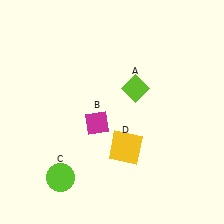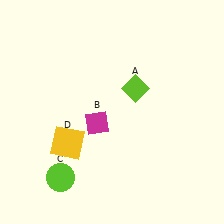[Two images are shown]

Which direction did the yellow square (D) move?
The yellow square (D) moved left.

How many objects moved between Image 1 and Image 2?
1 object moved between the two images.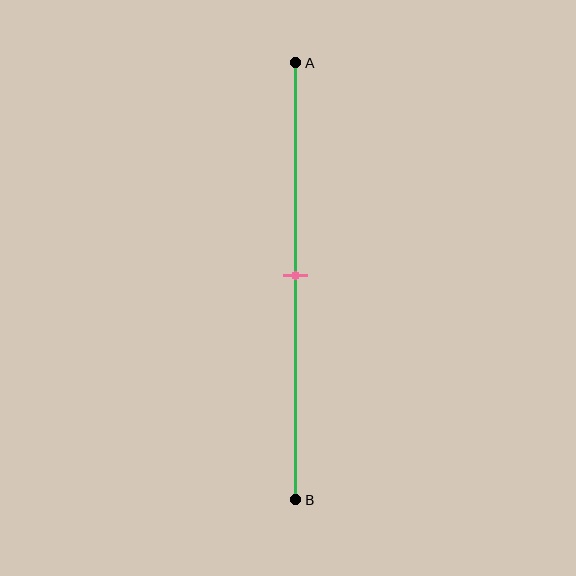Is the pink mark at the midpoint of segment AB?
Yes, the mark is approximately at the midpoint.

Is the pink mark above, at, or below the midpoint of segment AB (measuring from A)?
The pink mark is approximately at the midpoint of segment AB.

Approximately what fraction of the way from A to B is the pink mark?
The pink mark is approximately 50% of the way from A to B.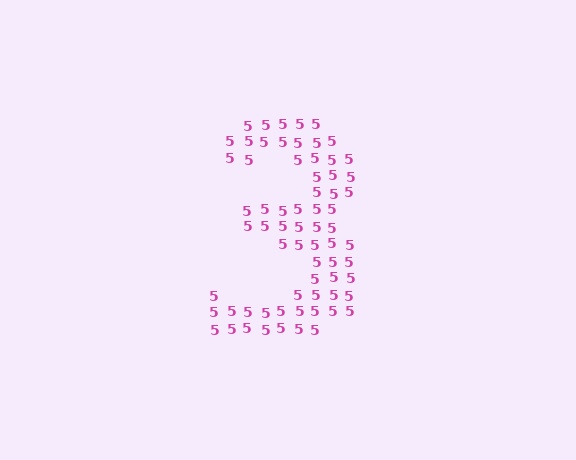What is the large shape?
The large shape is the digit 3.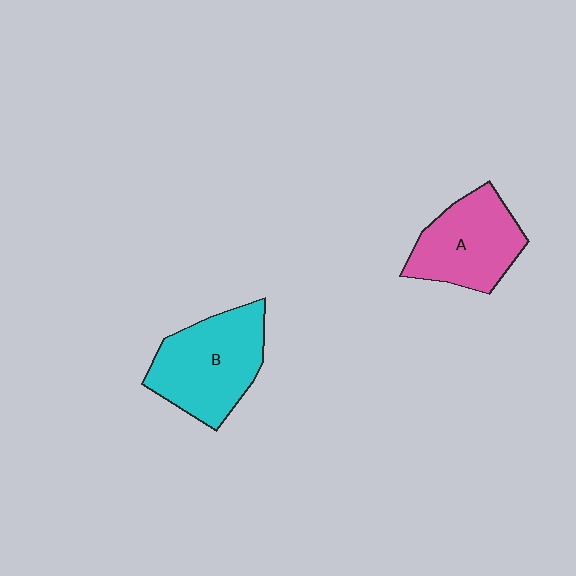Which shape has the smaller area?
Shape A (pink).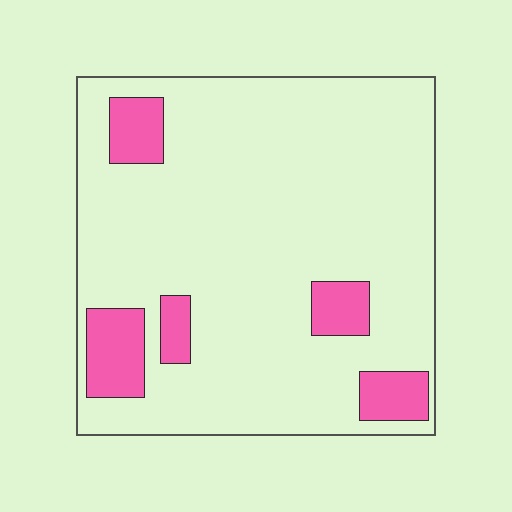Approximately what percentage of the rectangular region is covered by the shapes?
Approximately 15%.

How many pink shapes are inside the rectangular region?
5.